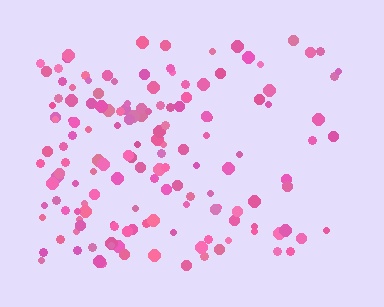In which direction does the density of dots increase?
From right to left, with the left side densest.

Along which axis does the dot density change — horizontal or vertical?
Horizontal.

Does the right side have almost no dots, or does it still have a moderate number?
Still a moderate number, just noticeably fewer than the left.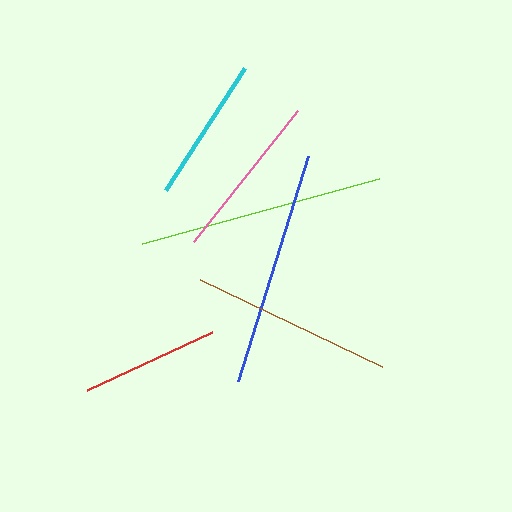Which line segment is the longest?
The lime line is the longest at approximately 245 pixels.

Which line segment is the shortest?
The red line is the shortest at approximately 137 pixels.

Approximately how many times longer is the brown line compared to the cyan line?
The brown line is approximately 1.4 times the length of the cyan line.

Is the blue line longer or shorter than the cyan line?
The blue line is longer than the cyan line.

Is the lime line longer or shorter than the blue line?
The lime line is longer than the blue line.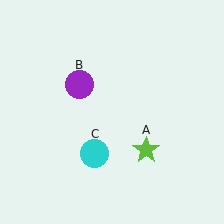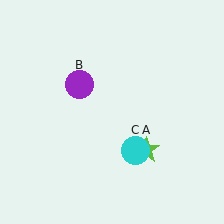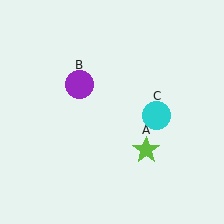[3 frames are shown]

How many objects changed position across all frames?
1 object changed position: cyan circle (object C).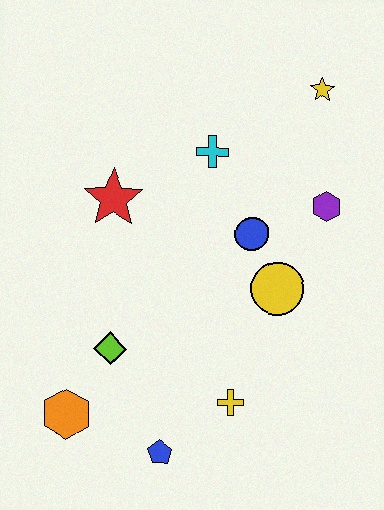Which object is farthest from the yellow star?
The orange hexagon is farthest from the yellow star.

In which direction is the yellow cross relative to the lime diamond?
The yellow cross is to the right of the lime diamond.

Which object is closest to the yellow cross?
The blue pentagon is closest to the yellow cross.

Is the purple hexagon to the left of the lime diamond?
No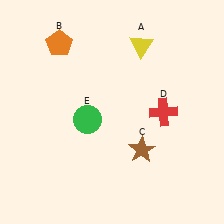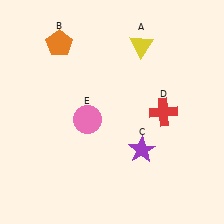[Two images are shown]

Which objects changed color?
C changed from brown to purple. E changed from green to pink.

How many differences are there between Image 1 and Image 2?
There are 2 differences between the two images.